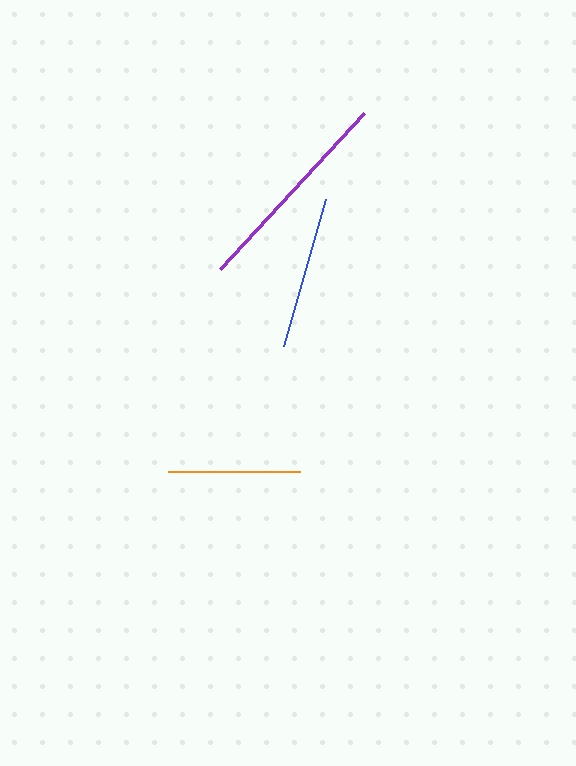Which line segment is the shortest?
The orange line is the shortest at approximately 132 pixels.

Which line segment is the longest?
The purple line is the longest at approximately 213 pixels.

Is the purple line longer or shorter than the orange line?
The purple line is longer than the orange line.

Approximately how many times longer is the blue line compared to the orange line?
The blue line is approximately 1.2 times the length of the orange line.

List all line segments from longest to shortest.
From longest to shortest: purple, blue, orange.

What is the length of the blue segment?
The blue segment is approximately 153 pixels long.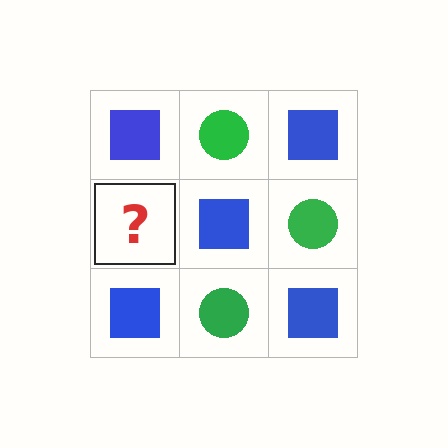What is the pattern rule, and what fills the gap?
The rule is that it alternates blue square and green circle in a checkerboard pattern. The gap should be filled with a green circle.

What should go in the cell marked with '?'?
The missing cell should contain a green circle.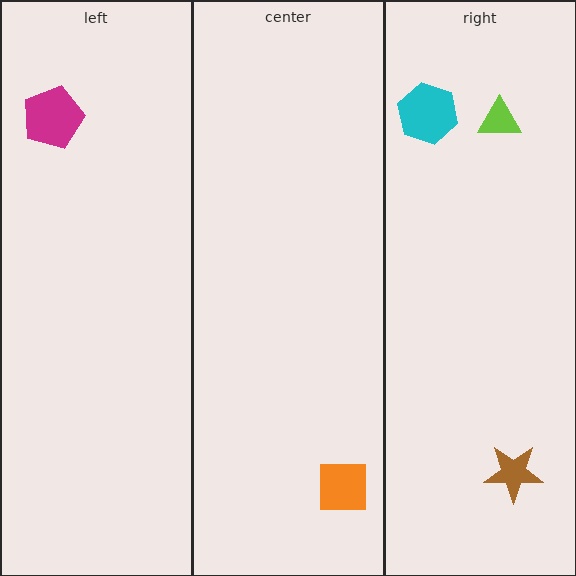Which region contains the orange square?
The center region.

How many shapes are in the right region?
3.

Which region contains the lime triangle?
The right region.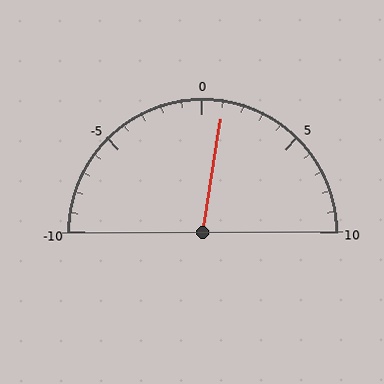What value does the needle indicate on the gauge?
The needle indicates approximately 1.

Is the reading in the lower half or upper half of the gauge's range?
The reading is in the upper half of the range (-10 to 10).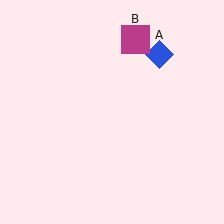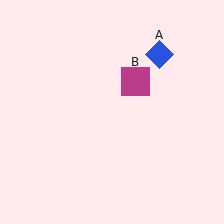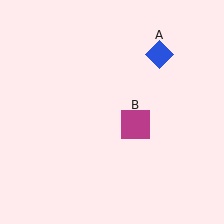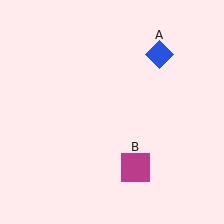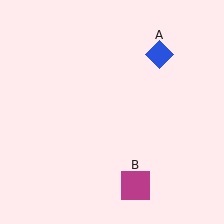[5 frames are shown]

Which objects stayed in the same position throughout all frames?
Blue diamond (object A) remained stationary.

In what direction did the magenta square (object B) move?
The magenta square (object B) moved down.